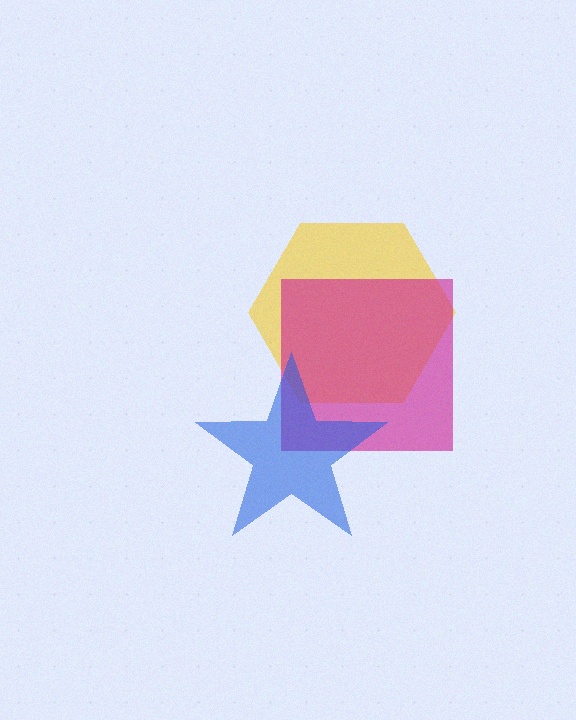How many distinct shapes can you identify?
There are 3 distinct shapes: a yellow hexagon, a magenta square, a blue star.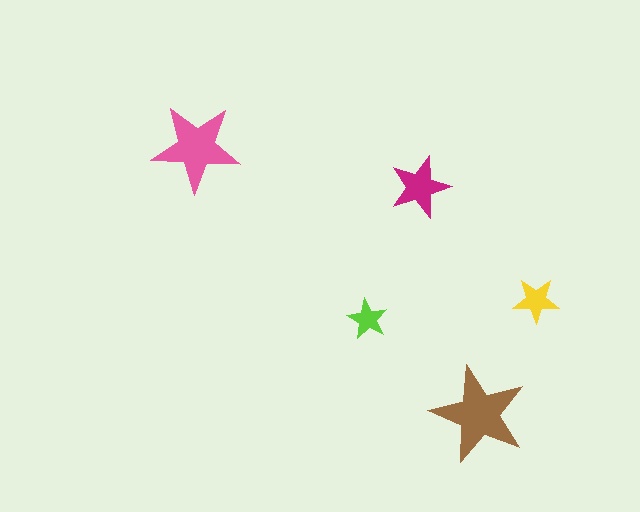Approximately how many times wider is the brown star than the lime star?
About 2.5 times wider.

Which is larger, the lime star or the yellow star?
The yellow one.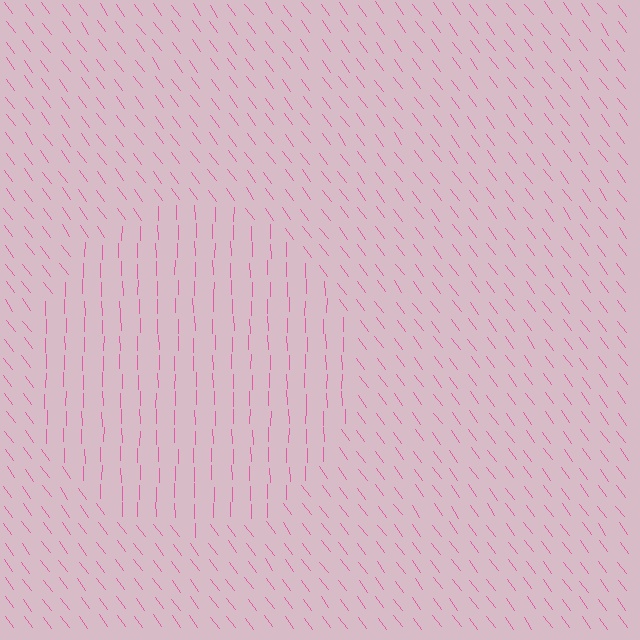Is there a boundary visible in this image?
Yes, there is a texture boundary formed by a change in line orientation.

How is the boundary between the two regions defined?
The boundary is defined purely by a change in line orientation (approximately 36 degrees difference). All lines are the same color and thickness.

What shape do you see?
I see a circle.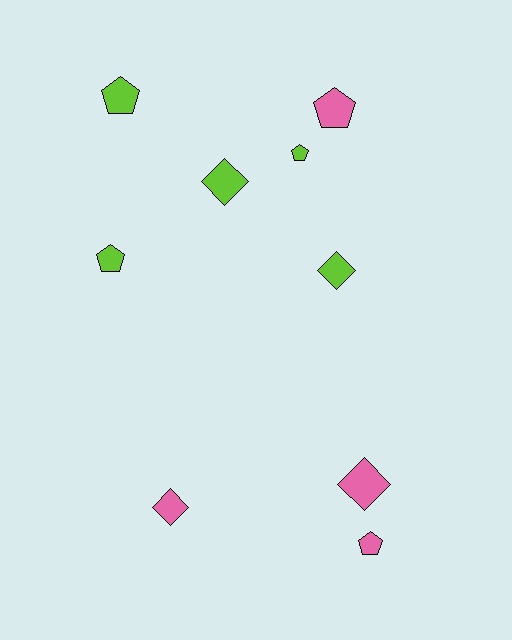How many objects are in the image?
There are 9 objects.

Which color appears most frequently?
Lime, with 5 objects.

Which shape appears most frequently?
Pentagon, with 5 objects.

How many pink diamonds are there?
There are 2 pink diamonds.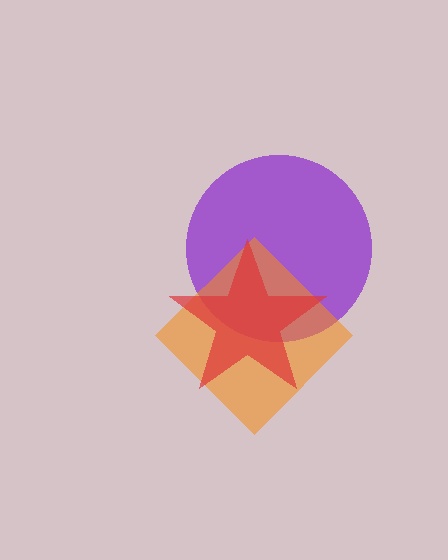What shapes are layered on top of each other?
The layered shapes are: a purple circle, an orange diamond, a red star.